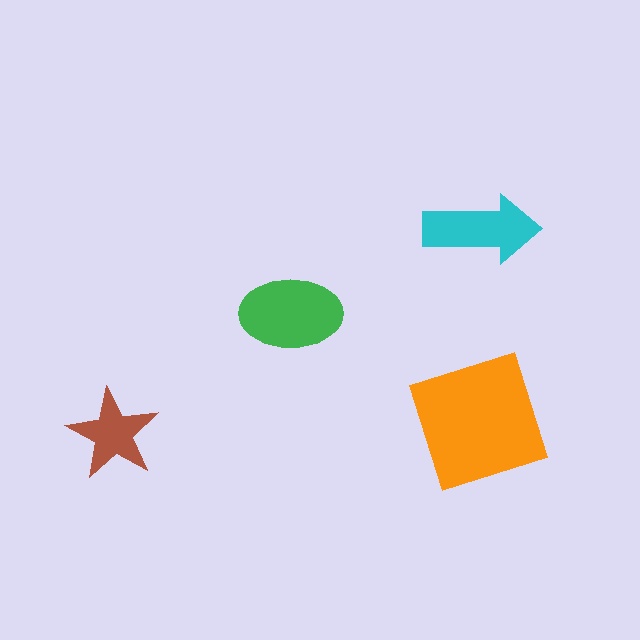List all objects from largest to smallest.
The orange square, the green ellipse, the cyan arrow, the brown star.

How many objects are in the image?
There are 4 objects in the image.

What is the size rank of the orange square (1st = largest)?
1st.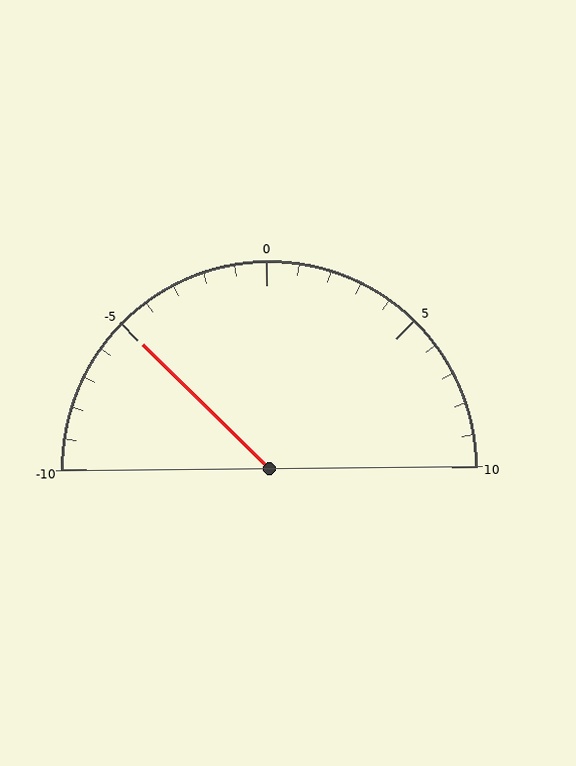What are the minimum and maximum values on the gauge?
The gauge ranges from -10 to 10.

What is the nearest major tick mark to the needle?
The nearest major tick mark is -5.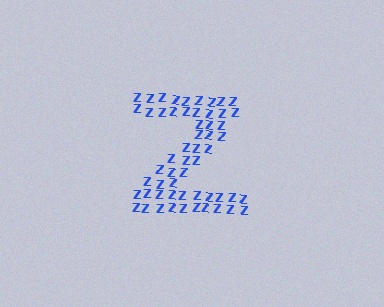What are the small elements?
The small elements are letter Z's.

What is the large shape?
The large shape is the letter Z.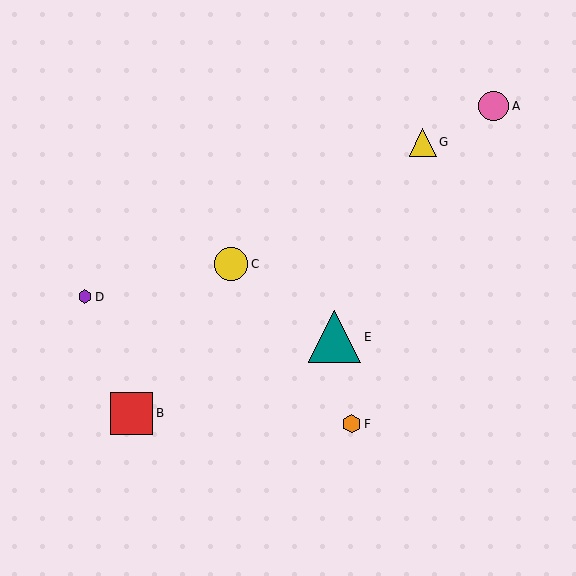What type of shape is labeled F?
Shape F is an orange hexagon.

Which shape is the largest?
The teal triangle (labeled E) is the largest.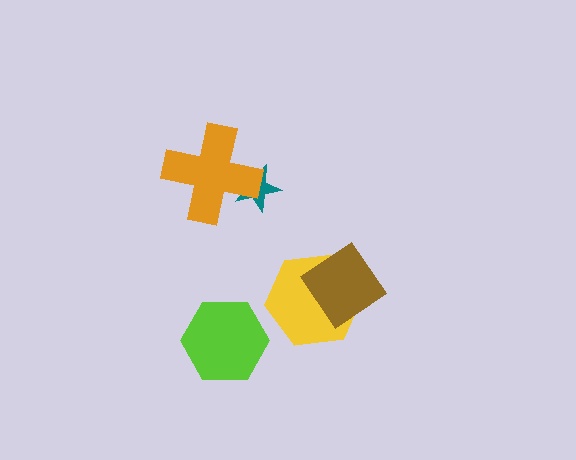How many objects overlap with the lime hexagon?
0 objects overlap with the lime hexagon.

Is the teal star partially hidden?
Yes, it is partially covered by another shape.